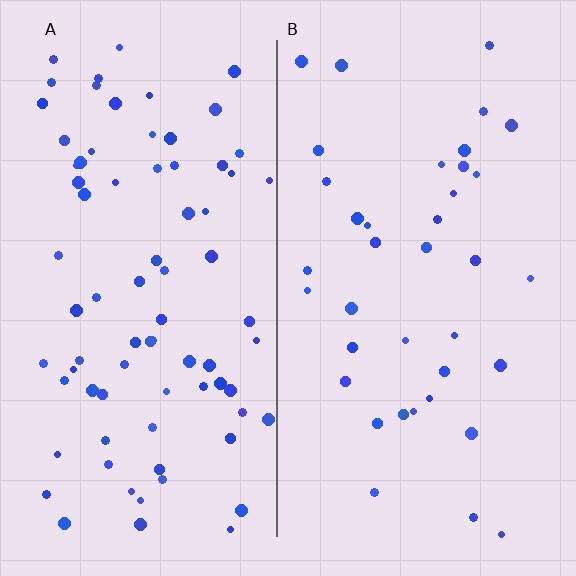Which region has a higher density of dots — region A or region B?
A (the left).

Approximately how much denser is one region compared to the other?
Approximately 2.1× — region A over region B.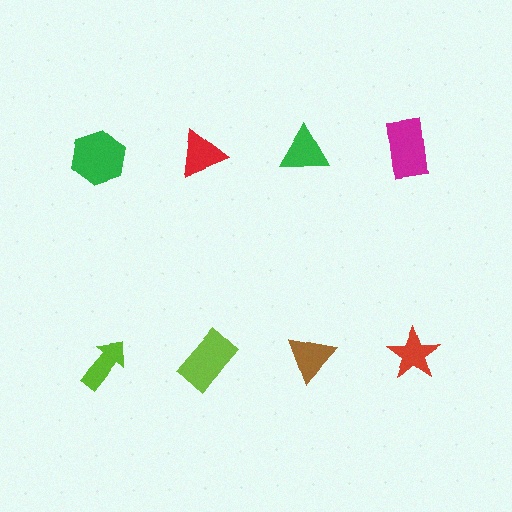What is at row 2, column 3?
A brown triangle.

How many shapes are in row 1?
4 shapes.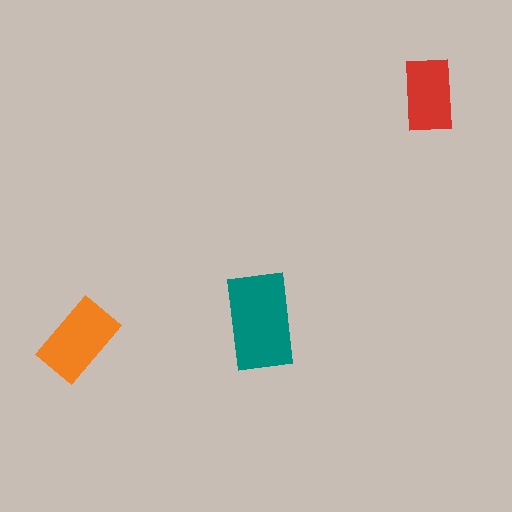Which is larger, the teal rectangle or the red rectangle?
The teal one.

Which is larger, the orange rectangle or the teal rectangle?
The teal one.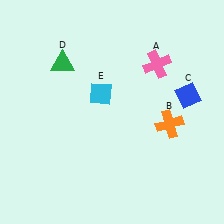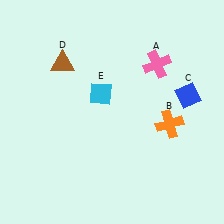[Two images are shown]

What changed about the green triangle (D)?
In Image 1, D is green. In Image 2, it changed to brown.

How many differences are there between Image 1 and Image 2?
There is 1 difference between the two images.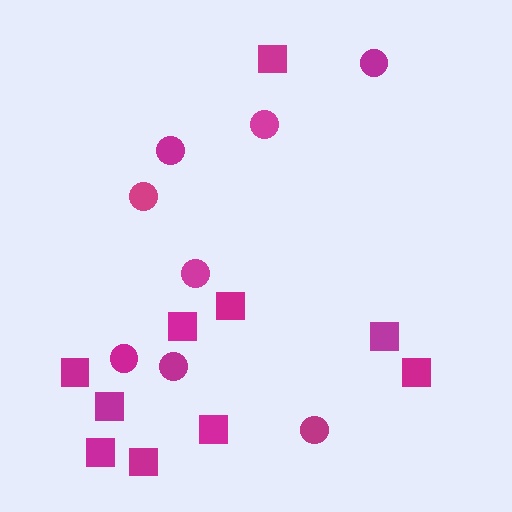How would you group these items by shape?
There are 2 groups: one group of squares (10) and one group of circles (8).